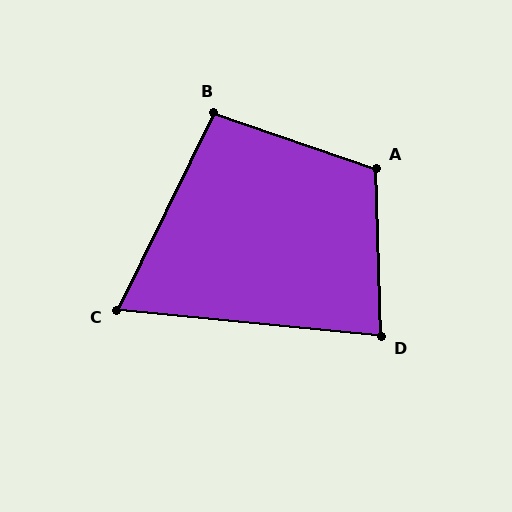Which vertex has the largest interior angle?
A, at approximately 110 degrees.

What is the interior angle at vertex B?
Approximately 97 degrees (obtuse).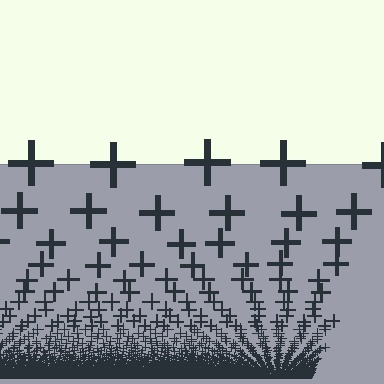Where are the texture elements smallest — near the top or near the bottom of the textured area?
Near the bottom.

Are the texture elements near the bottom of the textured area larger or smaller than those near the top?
Smaller. The gradient is inverted — elements near the bottom are smaller and denser.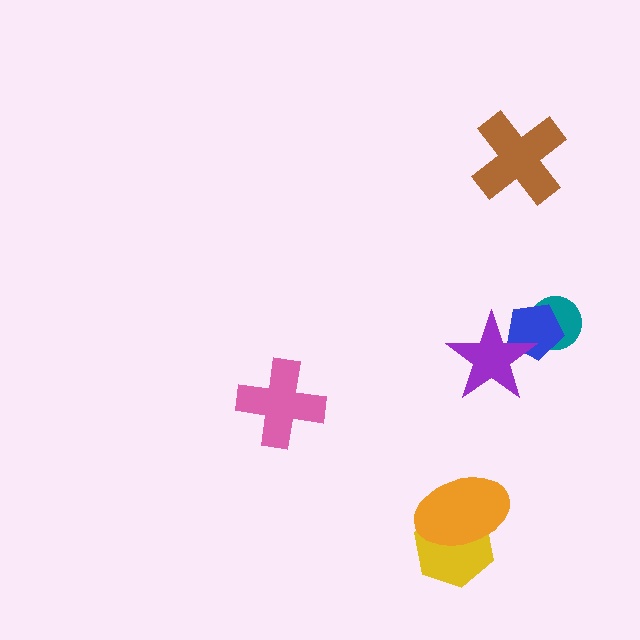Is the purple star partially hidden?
No, no other shape covers it.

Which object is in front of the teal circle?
The blue pentagon is in front of the teal circle.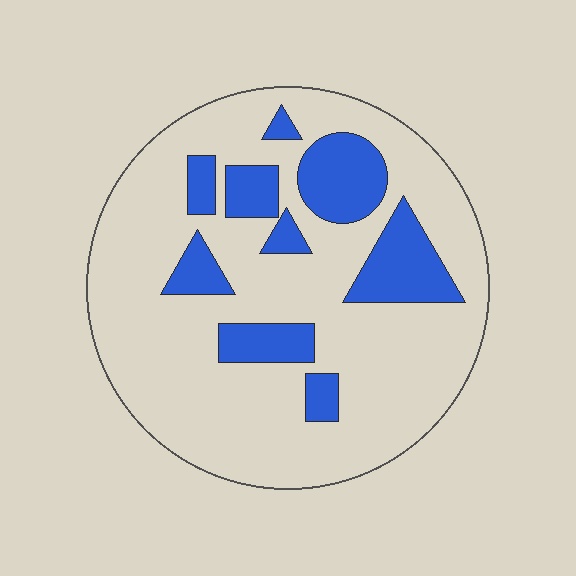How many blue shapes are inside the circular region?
9.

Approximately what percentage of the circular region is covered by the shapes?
Approximately 20%.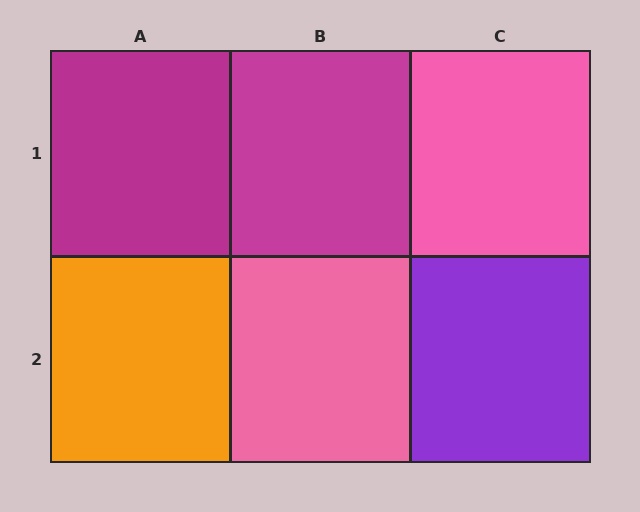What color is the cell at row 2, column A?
Orange.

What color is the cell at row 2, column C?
Purple.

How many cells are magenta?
2 cells are magenta.